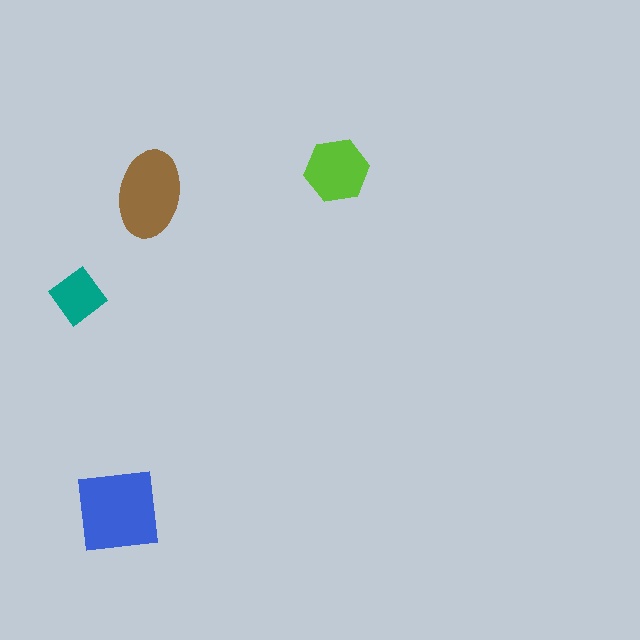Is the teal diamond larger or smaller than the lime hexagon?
Smaller.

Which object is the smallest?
The teal diamond.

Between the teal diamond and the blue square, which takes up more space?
The blue square.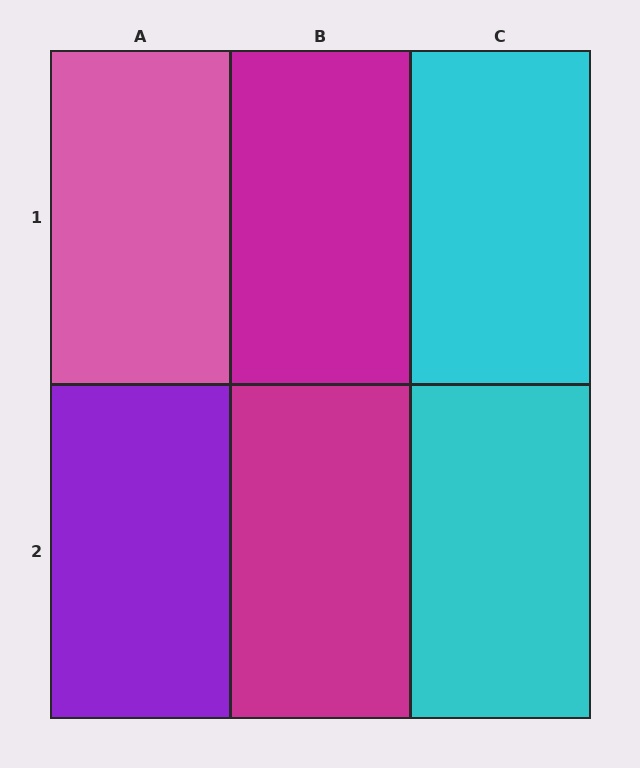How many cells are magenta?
2 cells are magenta.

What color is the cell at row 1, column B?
Magenta.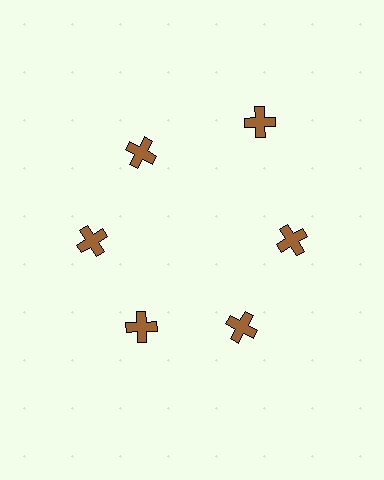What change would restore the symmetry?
The symmetry would be restored by moving it inward, back onto the ring so that all 6 crosses sit at equal angles and equal distance from the center.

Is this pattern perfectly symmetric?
No. The 6 brown crosses are arranged in a ring, but one element near the 1 o'clock position is pushed outward from the center, breaking the 6-fold rotational symmetry.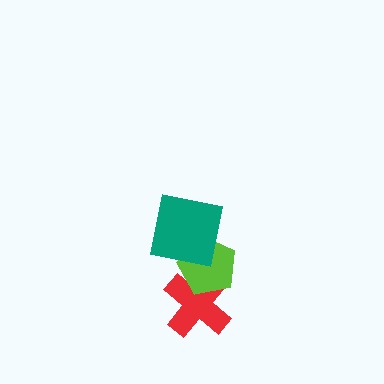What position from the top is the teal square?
The teal square is 1st from the top.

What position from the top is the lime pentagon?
The lime pentagon is 2nd from the top.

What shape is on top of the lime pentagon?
The teal square is on top of the lime pentagon.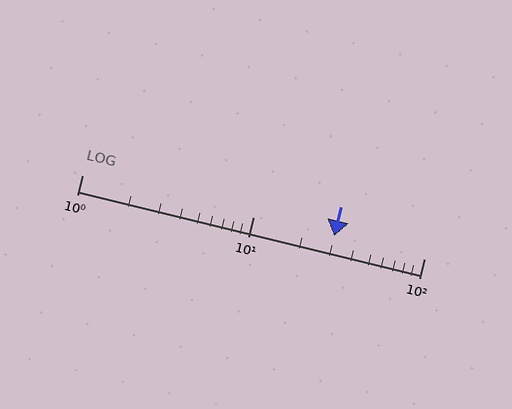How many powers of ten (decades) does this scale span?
The scale spans 2 decades, from 1 to 100.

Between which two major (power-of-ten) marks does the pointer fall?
The pointer is between 10 and 100.